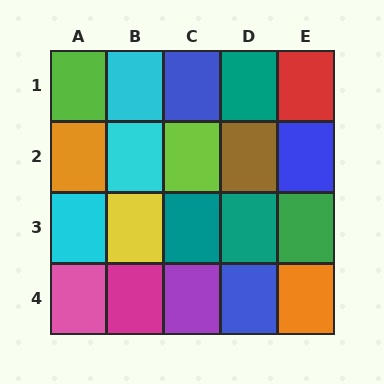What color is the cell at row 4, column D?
Blue.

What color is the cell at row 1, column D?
Teal.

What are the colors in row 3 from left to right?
Cyan, yellow, teal, teal, green.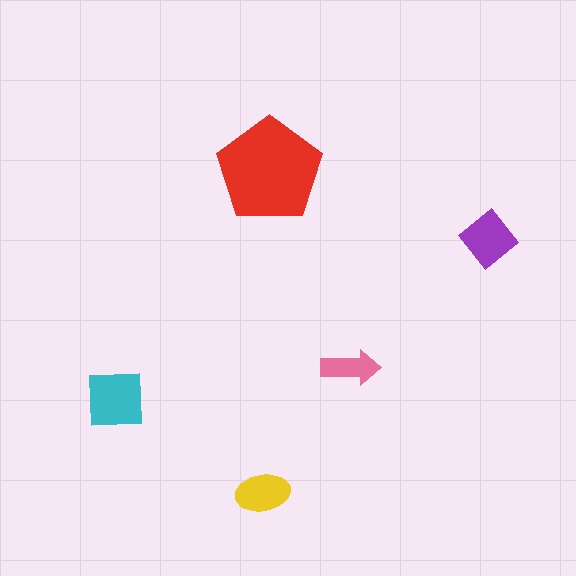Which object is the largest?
The red pentagon.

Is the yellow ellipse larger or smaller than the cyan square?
Smaller.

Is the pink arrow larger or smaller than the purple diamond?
Smaller.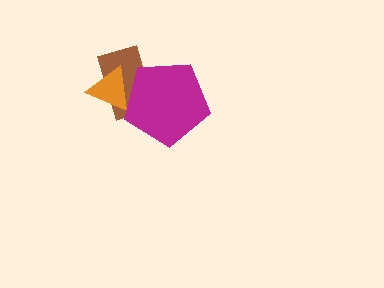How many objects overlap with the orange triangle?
2 objects overlap with the orange triangle.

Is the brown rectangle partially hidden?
Yes, it is partially covered by another shape.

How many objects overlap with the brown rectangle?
2 objects overlap with the brown rectangle.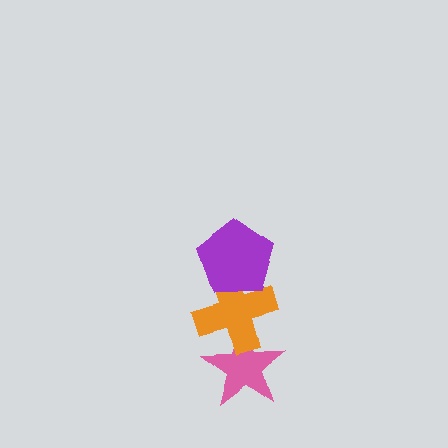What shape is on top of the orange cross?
The purple pentagon is on top of the orange cross.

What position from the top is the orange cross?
The orange cross is 2nd from the top.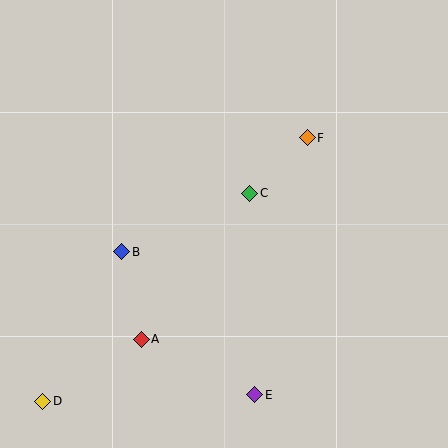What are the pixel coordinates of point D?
Point D is at (43, 401).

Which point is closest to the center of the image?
Point C at (250, 193) is closest to the center.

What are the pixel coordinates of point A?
Point A is at (141, 339).